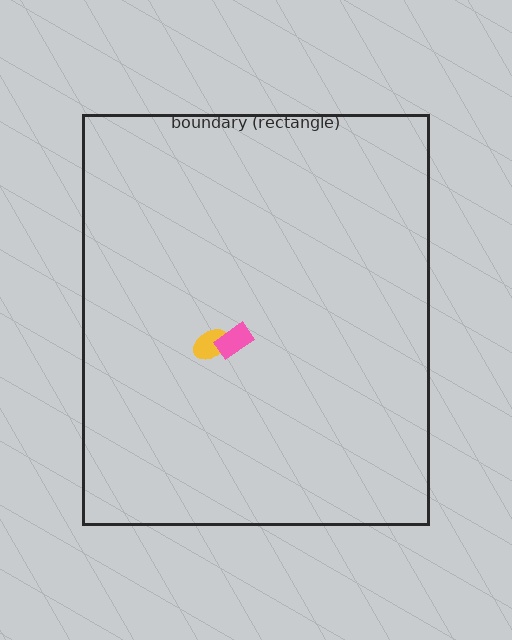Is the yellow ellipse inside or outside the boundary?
Inside.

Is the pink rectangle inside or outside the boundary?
Inside.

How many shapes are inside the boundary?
2 inside, 0 outside.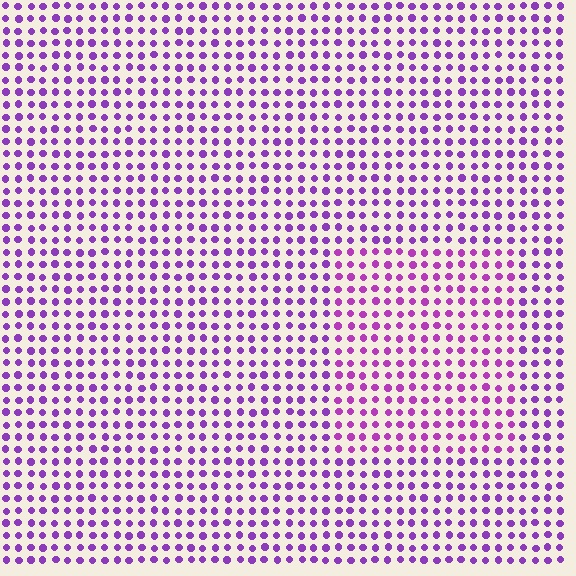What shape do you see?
I see a rectangle.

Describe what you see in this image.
The image is filled with small purple elements in a uniform arrangement. A rectangle-shaped region is visible where the elements are tinted to a slightly different hue, forming a subtle color boundary.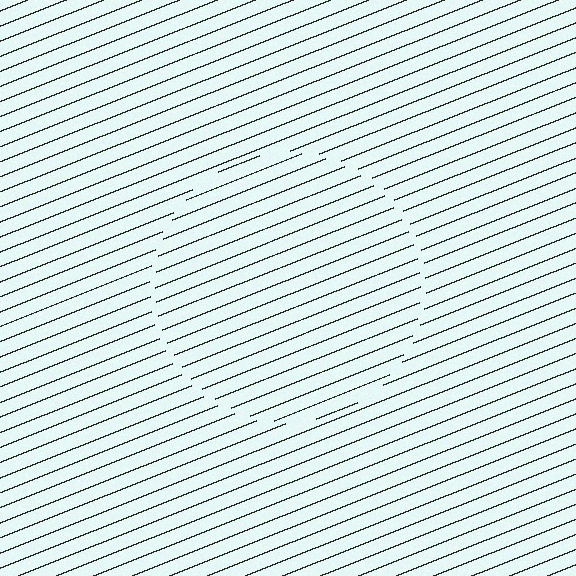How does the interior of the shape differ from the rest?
The interior of the shape contains the same grating, shifted by half a period — the contour is defined by the phase discontinuity where line-ends from the inner and outer gratings abut.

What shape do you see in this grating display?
An illusory circle. The interior of the shape contains the same grating, shifted by half a period — the contour is defined by the phase discontinuity where line-ends from the inner and outer gratings abut.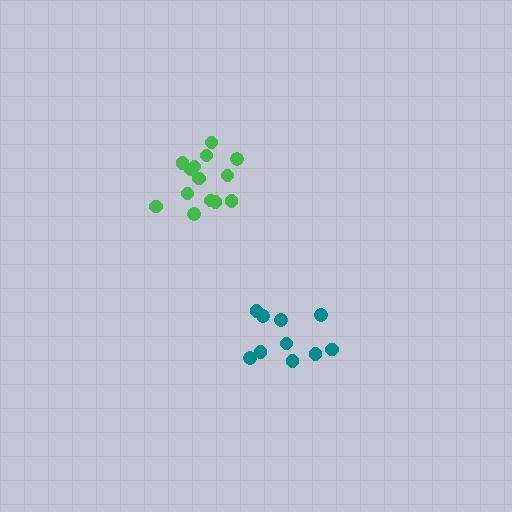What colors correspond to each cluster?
The clusters are colored: green, teal.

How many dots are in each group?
Group 1: 14 dots, Group 2: 10 dots (24 total).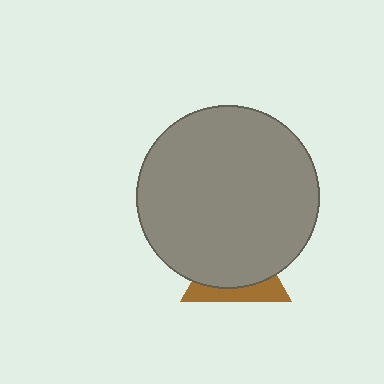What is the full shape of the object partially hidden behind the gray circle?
The partially hidden object is a brown triangle.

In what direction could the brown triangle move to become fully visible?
The brown triangle could move down. That would shift it out from behind the gray circle entirely.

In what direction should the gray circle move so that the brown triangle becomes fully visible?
The gray circle should move up. That is the shortest direction to clear the overlap and leave the brown triangle fully visible.